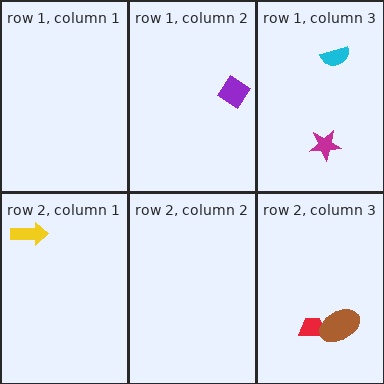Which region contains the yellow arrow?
The row 2, column 1 region.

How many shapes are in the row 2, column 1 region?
1.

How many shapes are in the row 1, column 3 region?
2.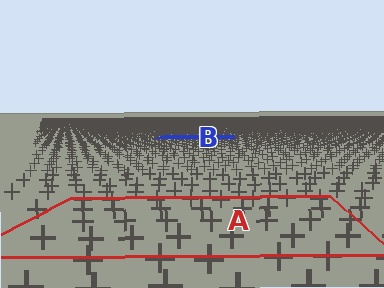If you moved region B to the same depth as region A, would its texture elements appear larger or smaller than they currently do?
They would appear larger. At a closer depth, the same texture elements are projected at a bigger on-screen size.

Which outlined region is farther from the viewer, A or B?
Region B is farther from the viewer — the texture elements inside it appear smaller and more densely packed.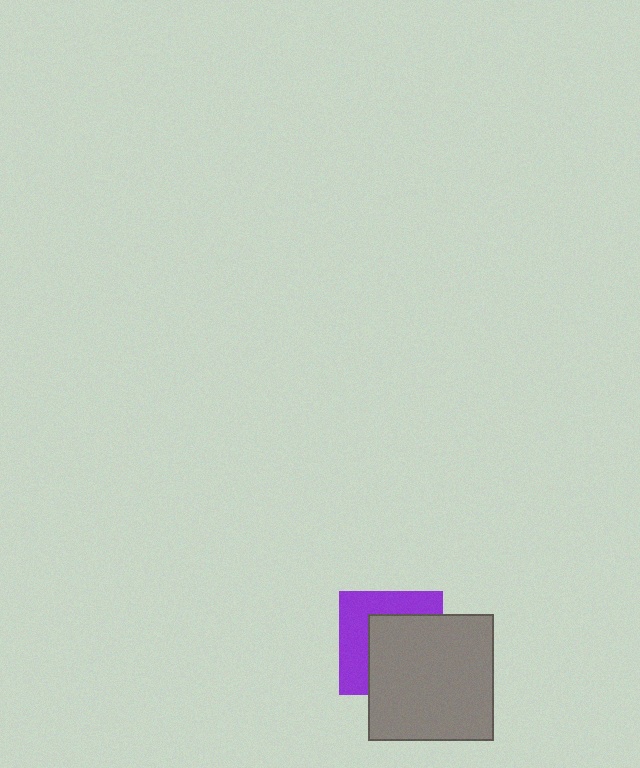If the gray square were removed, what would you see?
You would see the complete purple square.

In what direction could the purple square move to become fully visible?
The purple square could move toward the upper-left. That would shift it out from behind the gray square entirely.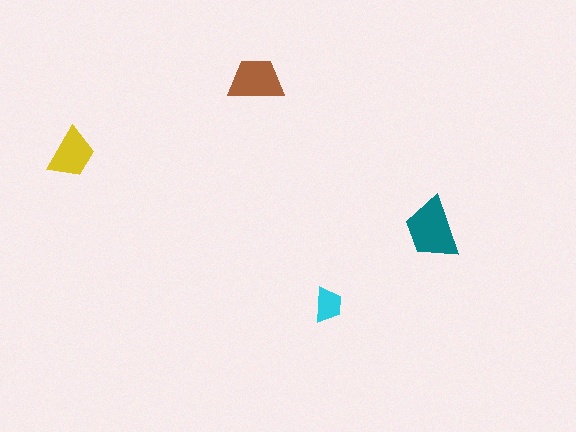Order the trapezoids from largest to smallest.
the teal one, the brown one, the yellow one, the cyan one.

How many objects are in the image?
There are 4 objects in the image.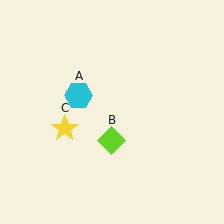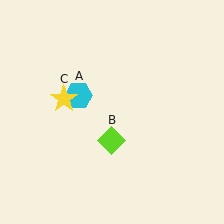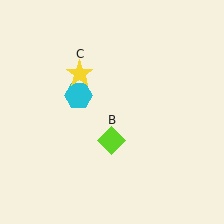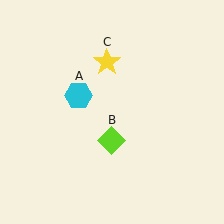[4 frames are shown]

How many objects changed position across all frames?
1 object changed position: yellow star (object C).